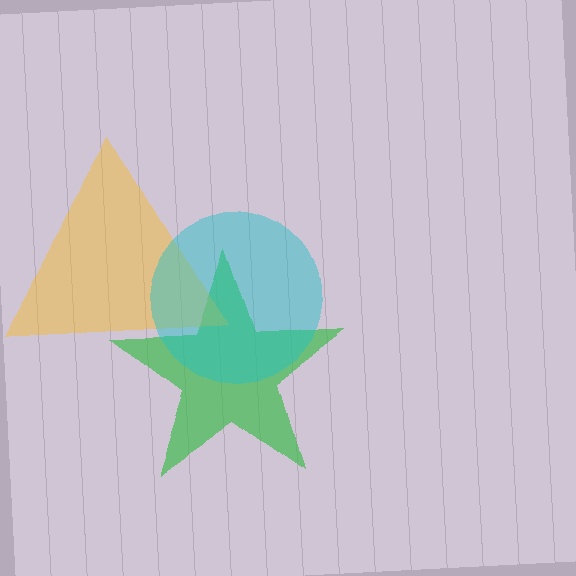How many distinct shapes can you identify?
There are 3 distinct shapes: a green star, a yellow triangle, a cyan circle.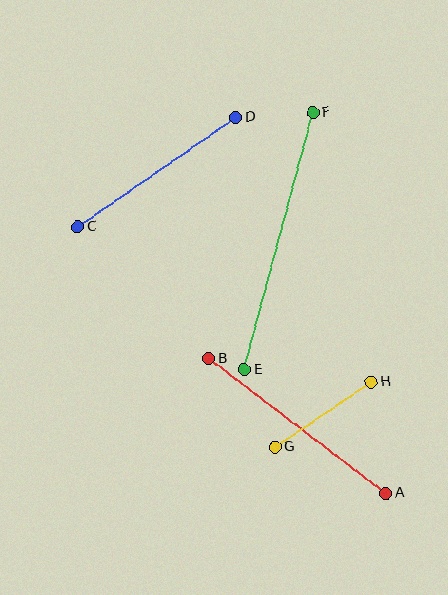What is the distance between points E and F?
The distance is approximately 266 pixels.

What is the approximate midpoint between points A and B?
The midpoint is at approximately (297, 426) pixels.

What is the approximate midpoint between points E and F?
The midpoint is at approximately (279, 241) pixels.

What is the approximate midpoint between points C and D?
The midpoint is at approximately (157, 172) pixels.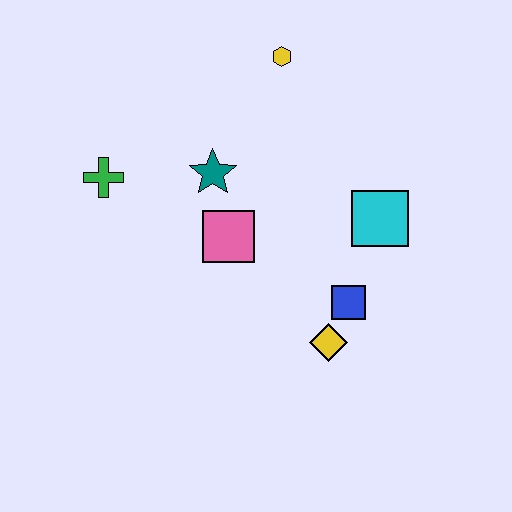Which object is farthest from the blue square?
The green cross is farthest from the blue square.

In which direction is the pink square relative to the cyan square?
The pink square is to the left of the cyan square.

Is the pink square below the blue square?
No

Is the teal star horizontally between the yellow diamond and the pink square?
No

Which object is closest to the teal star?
The pink square is closest to the teal star.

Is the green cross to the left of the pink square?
Yes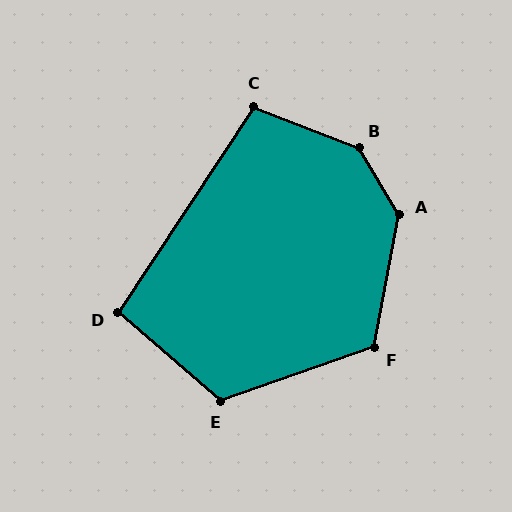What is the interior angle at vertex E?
Approximately 120 degrees (obtuse).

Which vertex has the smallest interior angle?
D, at approximately 97 degrees.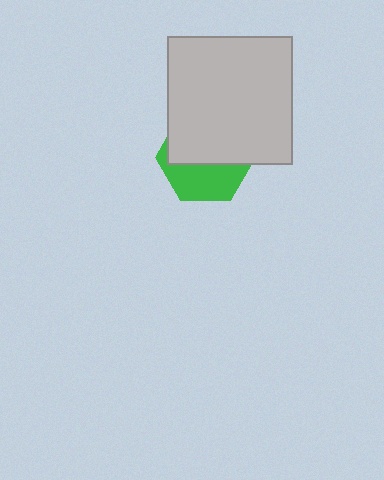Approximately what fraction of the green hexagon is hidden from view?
Roughly 59% of the green hexagon is hidden behind the light gray rectangle.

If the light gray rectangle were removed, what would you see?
You would see the complete green hexagon.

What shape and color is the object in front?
The object in front is a light gray rectangle.